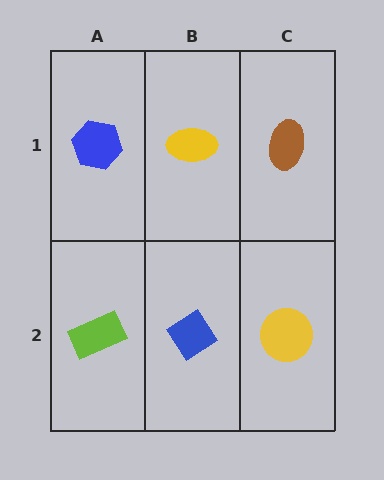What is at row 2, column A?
A lime rectangle.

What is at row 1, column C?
A brown ellipse.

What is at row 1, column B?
A yellow ellipse.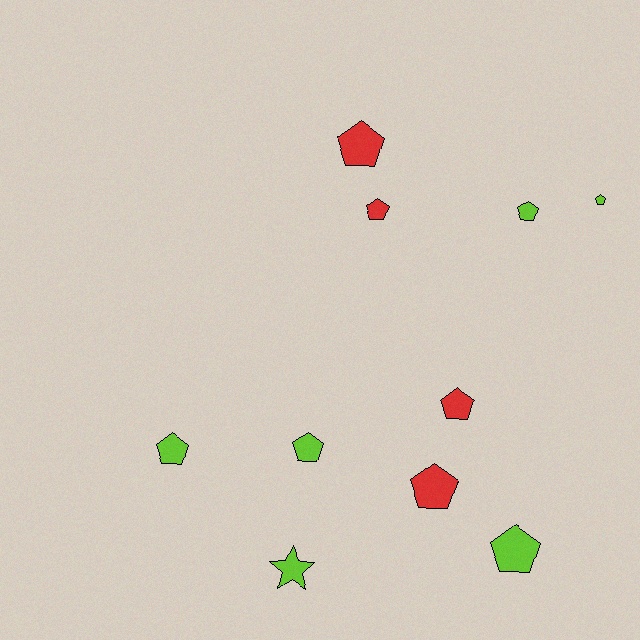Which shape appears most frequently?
Pentagon, with 9 objects.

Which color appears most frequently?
Lime, with 6 objects.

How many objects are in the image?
There are 10 objects.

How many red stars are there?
There are no red stars.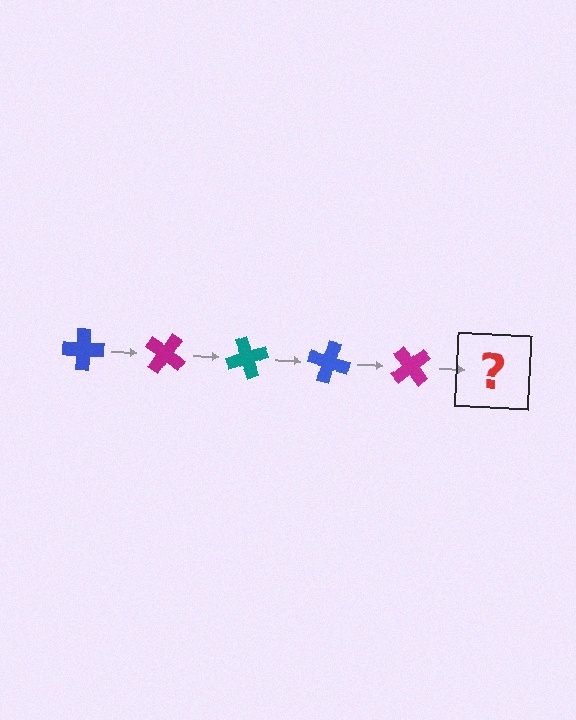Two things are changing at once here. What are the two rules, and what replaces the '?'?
The two rules are that it rotates 35 degrees each step and the color cycles through blue, magenta, and teal. The '?' should be a teal cross, rotated 175 degrees from the start.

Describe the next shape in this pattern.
It should be a teal cross, rotated 175 degrees from the start.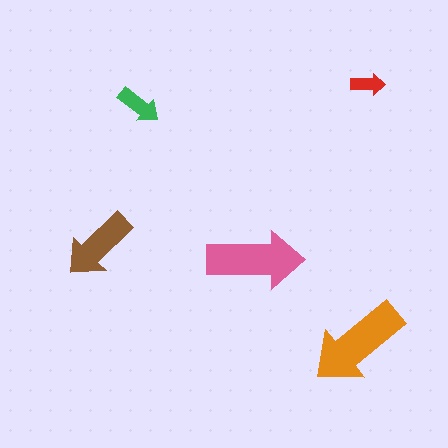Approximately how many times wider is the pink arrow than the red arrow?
About 3 times wider.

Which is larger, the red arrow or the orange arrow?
The orange one.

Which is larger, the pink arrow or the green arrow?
The pink one.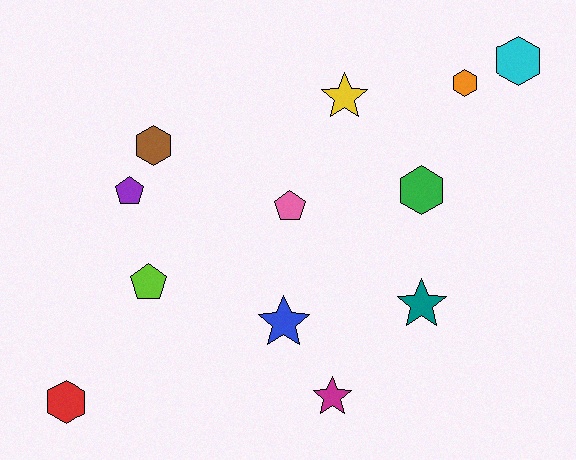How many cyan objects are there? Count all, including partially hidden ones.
There is 1 cyan object.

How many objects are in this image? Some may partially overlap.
There are 12 objects.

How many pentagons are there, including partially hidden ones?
There are 3 pentagons.